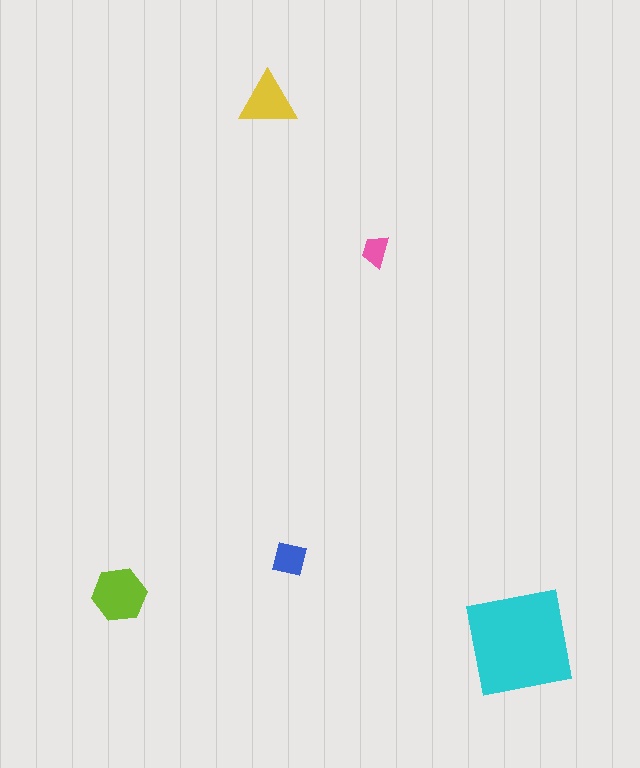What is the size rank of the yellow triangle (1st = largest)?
3rd.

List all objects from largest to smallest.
The cyan square, the lime hexagon, the yellow triangle, the blue square, the pink trapezoid.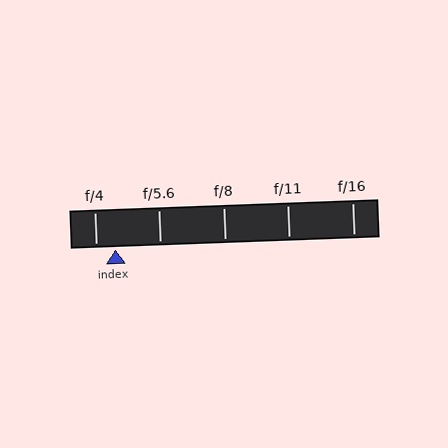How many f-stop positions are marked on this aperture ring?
There are 5 f-stop positions marked.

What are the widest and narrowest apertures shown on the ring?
The widest aperture shown is f/4 and the narrowest is f/16.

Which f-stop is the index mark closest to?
The index mark is closest to f/4.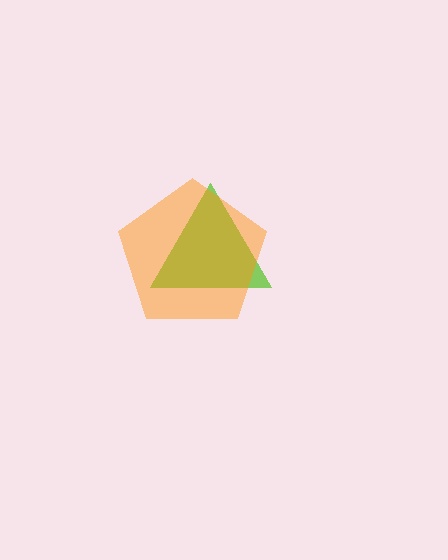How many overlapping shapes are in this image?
There are 2 overlapping shapes in the image.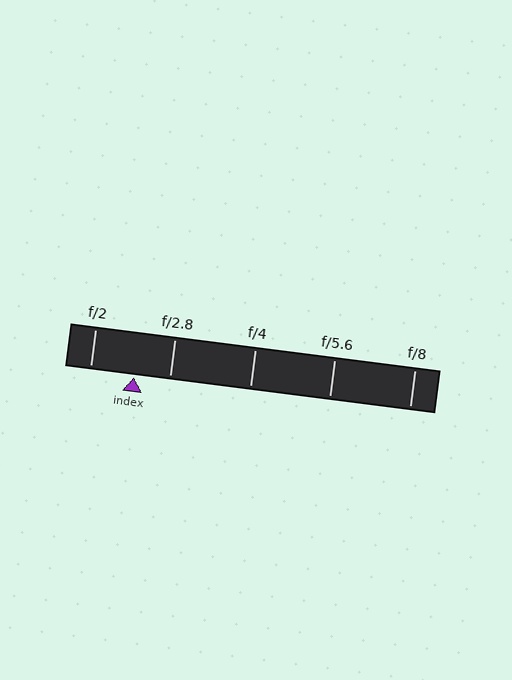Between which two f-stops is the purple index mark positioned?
The index mark is between f/2 and f/2.8.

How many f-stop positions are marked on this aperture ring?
There are 5 f-stop positions marked.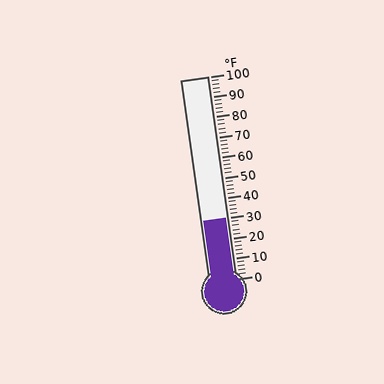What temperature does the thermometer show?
The thermometer shows approximately 30°F.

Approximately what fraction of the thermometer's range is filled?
The thermometer is filled to approximately 30% of its range.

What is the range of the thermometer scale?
The thermometer scale ranges from 0°F to 100°F.